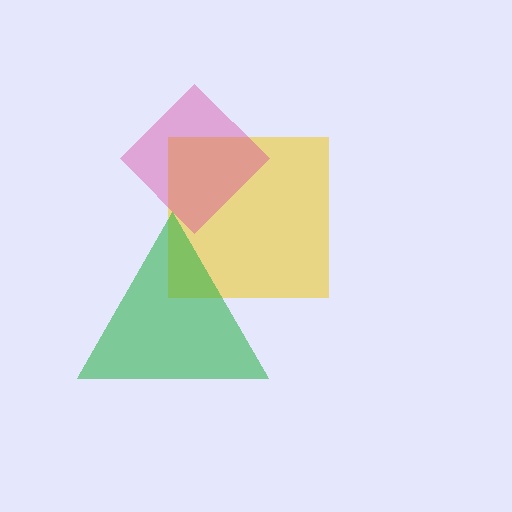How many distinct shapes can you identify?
There are 3 distinct shapes: a yellow square, a magenta diamond, a green triangle.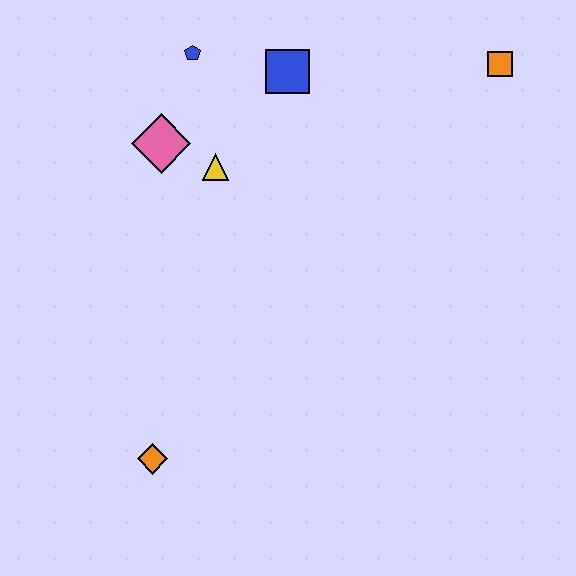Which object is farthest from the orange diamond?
The orange square is farthest from the orange diamond.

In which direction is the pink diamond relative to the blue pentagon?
The pink diamond is below the blue pentagon.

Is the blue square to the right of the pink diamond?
Yes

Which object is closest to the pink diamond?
The yellow triangle is closest to the pink diamond.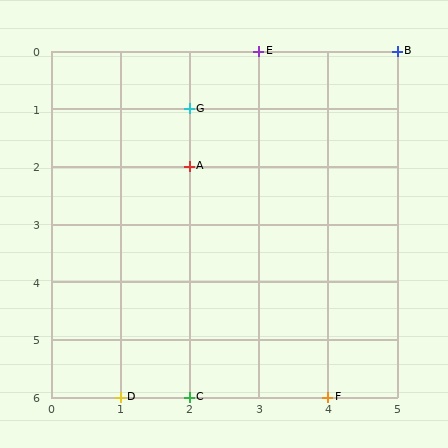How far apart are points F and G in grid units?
Points F and G are 2 columns and 5 rows apart (about 5.4 grid units diagonally).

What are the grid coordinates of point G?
Point G is at grid coordinates (2, 1).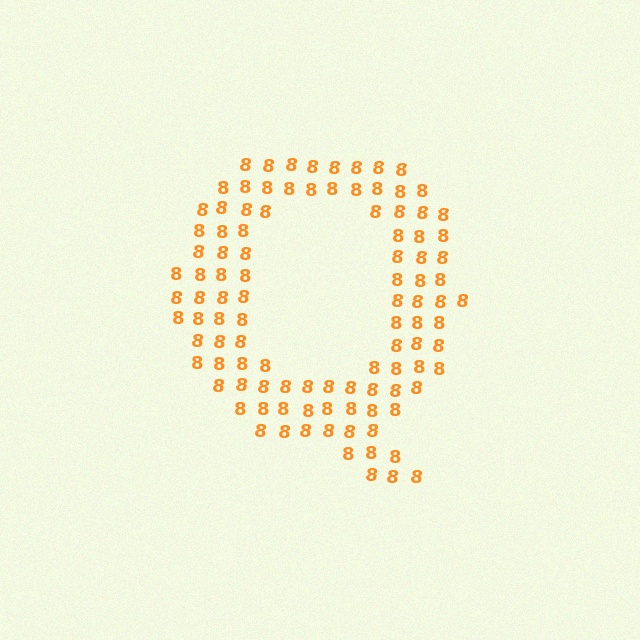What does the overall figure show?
The overall figure shows the letter Q.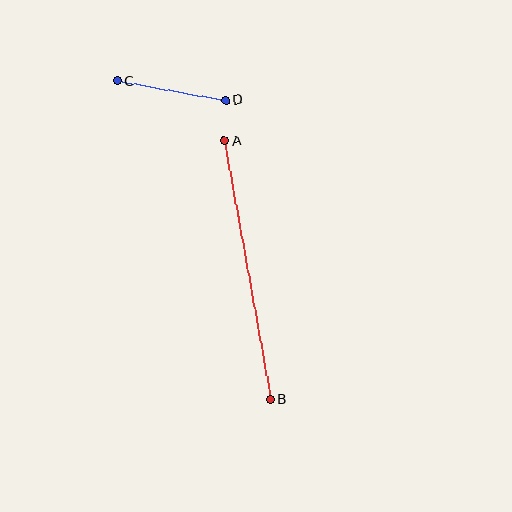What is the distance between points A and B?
The distance is approximately 263 pixels.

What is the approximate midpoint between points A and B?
The midpoint is at approximately (247, 270) pixels.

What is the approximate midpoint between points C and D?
The midpoint is at approximately (171, 90) pixels.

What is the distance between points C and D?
The distance is approximately 110 pixels.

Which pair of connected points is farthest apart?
Points A and B are farthest apart.